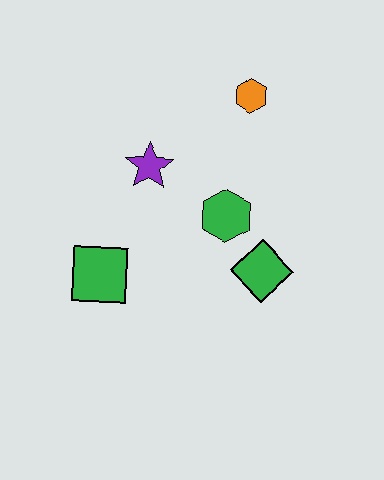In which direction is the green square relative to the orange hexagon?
The green square is below the orange hexagon.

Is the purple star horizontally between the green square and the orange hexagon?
Yes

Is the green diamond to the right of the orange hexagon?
Yes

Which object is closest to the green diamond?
The green hexagon is closest to the green diamond.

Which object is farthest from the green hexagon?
The green square is farthest from the green hexagon.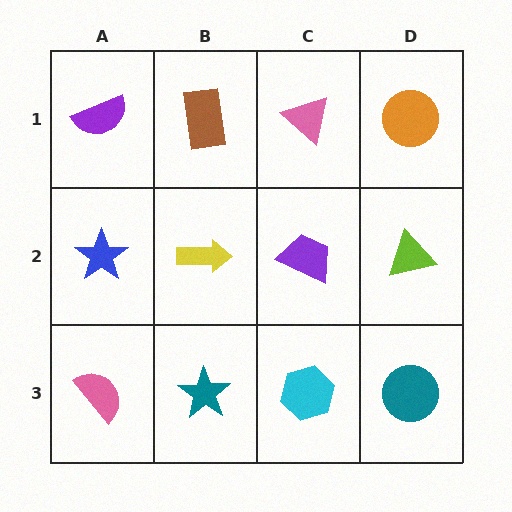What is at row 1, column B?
A brown rectangle.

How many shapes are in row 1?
4 shapes.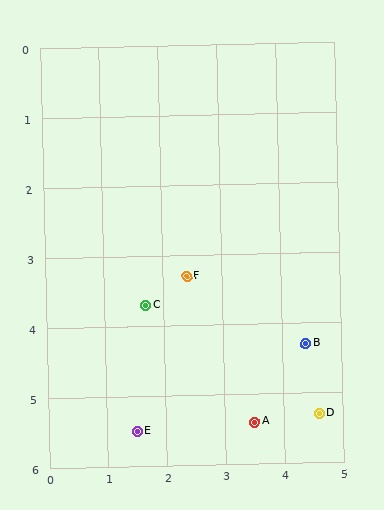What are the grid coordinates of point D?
Point D is at approximately (4.6, 5.3).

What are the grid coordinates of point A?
Point A is at approximately (3.5, 5.4).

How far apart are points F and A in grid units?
Points F and A are about 2.4 grid units apart.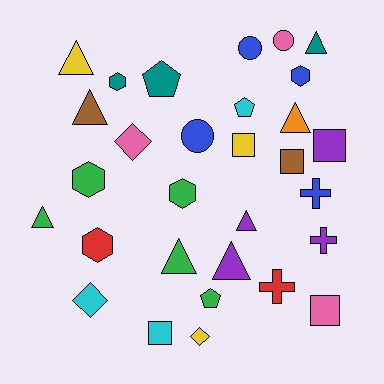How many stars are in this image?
There are no stars.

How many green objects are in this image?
There are 5 green objects.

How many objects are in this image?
There are 30 objects.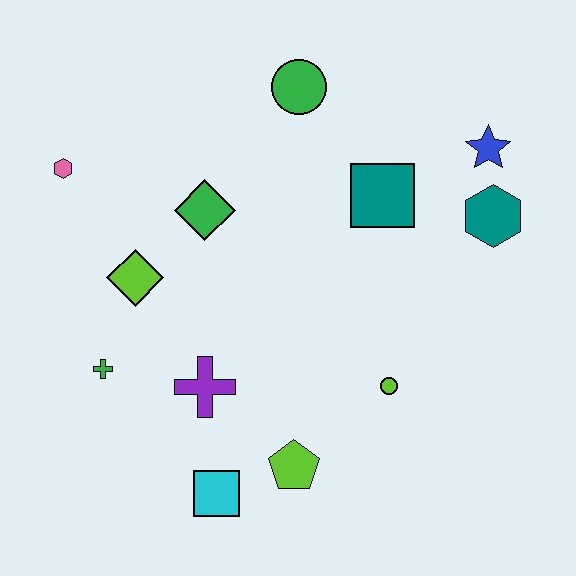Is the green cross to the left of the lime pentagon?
Yes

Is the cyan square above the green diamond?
No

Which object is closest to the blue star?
The teal hexagon is closest to the blue star.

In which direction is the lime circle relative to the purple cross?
The lime circle is to the right of the purple cross.